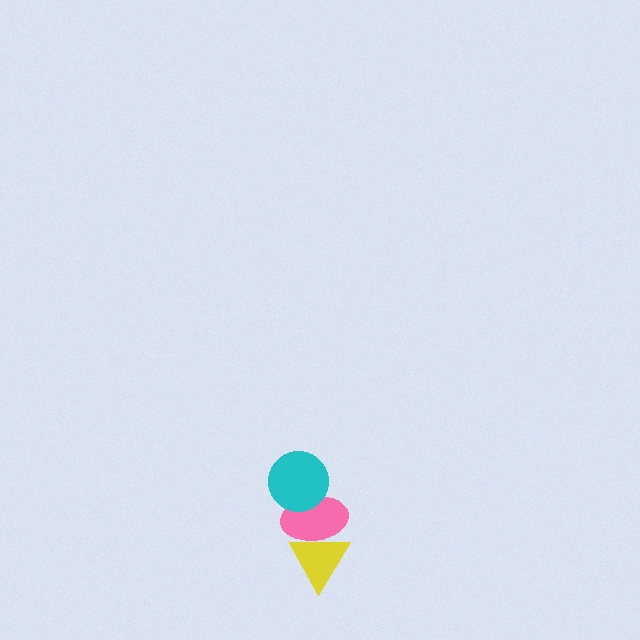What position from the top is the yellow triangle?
The yellow triangle is 3rd from the top.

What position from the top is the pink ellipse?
The pink ellipse is 2nd from the top.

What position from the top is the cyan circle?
The cyan circle is 1st from the top.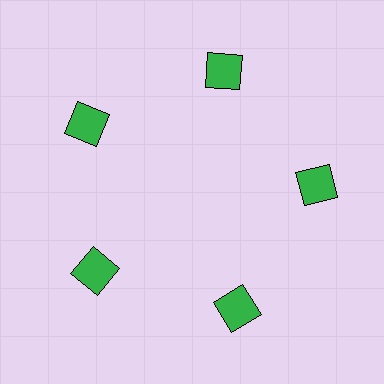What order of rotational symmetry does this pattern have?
This pattern has 5-fold rotational symmetry.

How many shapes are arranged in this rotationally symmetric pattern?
There are 5 shapes, arranged in 5 groups of 1.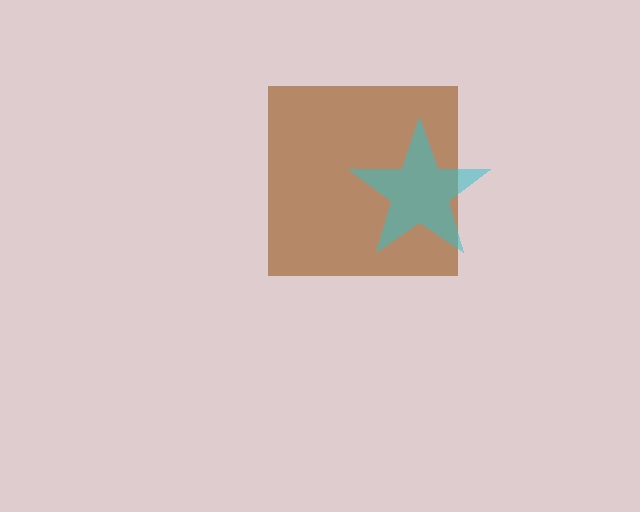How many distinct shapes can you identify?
There are 2 distinct shapes: a brown square, a cyan star.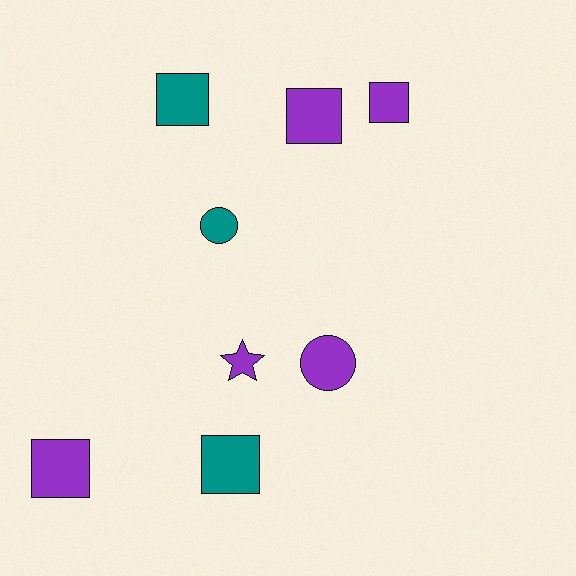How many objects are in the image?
There are 8 objects.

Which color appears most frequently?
Purple, with 5 objects.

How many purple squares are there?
There are 3 purple squares.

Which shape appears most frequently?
Square, with 5 objects.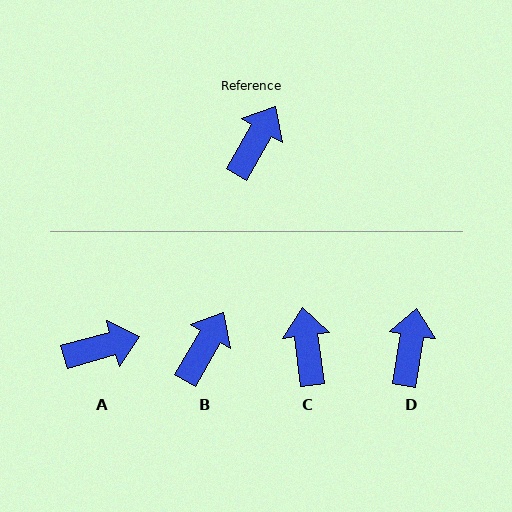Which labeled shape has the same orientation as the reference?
B.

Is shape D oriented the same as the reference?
No, it is off by about 20 degrees.